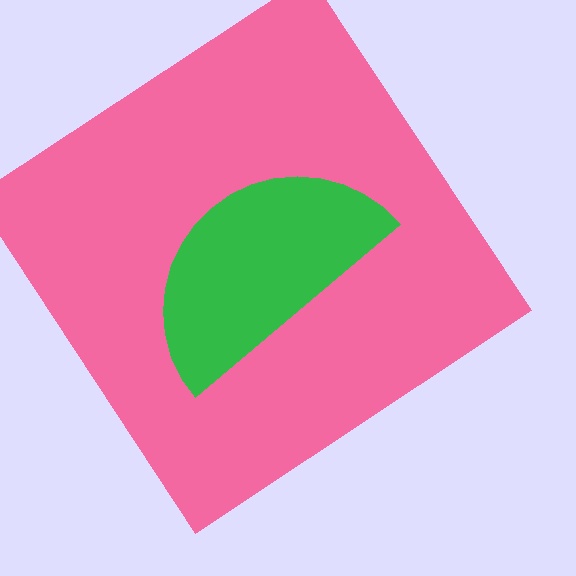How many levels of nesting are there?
2.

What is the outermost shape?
The pink diamond.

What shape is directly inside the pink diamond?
The green semicircle.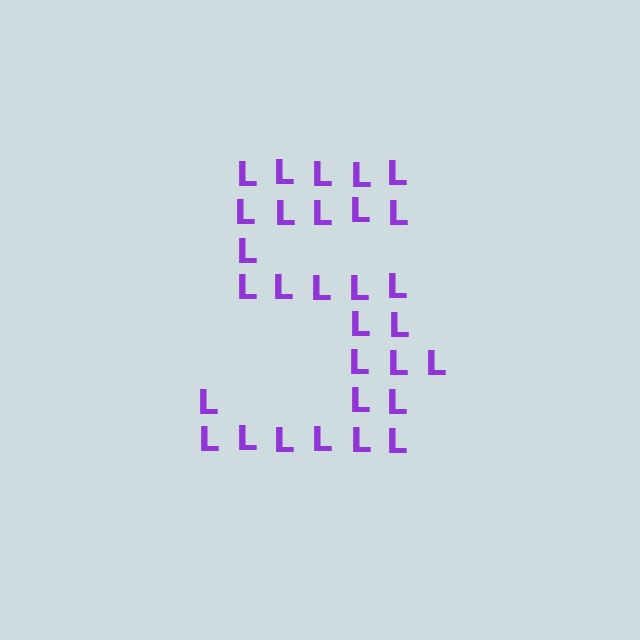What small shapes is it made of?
It is made of small letter L's.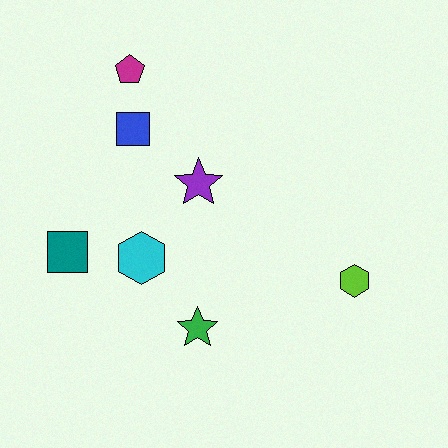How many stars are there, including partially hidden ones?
There are 2 stars.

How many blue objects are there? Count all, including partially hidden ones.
There is 1 blue object.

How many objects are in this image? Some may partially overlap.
There are 7 objects.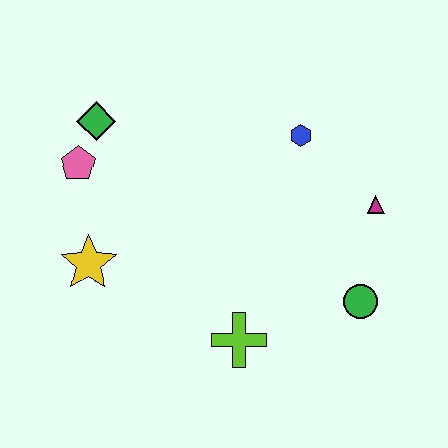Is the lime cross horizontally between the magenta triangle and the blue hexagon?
No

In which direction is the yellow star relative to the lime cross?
The yellow star is to the left of the lime cross.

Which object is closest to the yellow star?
The pink pentagon is closest to the yellow star.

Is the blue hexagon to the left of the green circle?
Yes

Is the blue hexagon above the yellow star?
Yes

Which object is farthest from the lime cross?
The green diamond is farthest from the lime cross.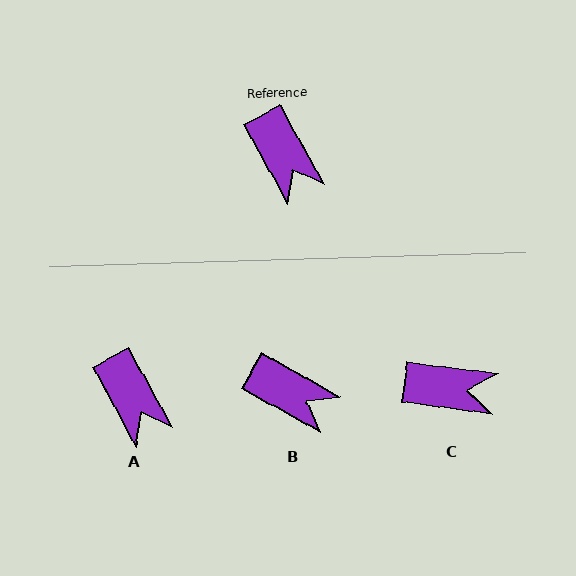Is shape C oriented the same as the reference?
No, it is off by about 54 degrees.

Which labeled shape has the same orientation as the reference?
A.